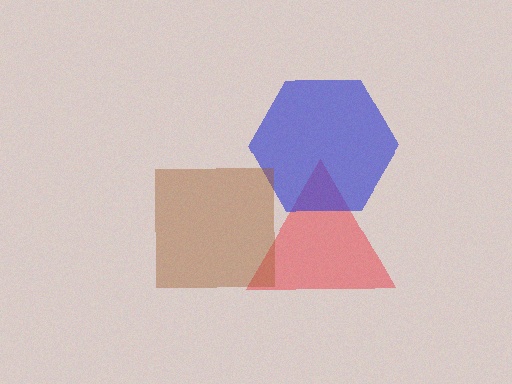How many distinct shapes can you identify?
There are 3 distinct shapes: a red triangle, a blue hexagon, a brown square.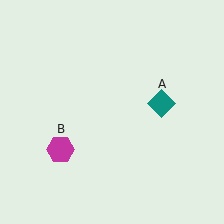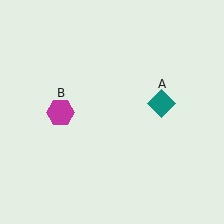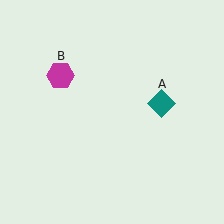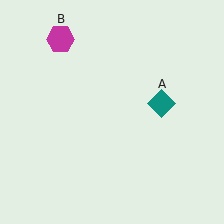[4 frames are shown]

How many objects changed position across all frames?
1 object changed position: magenta hexagon (object B).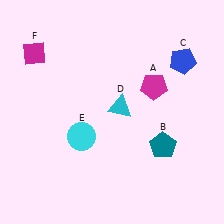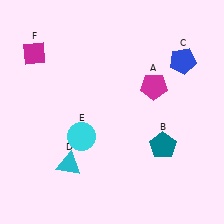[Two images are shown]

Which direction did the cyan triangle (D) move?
The cyan triangle (D) moved down.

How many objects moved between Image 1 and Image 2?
1 object moved between the two images.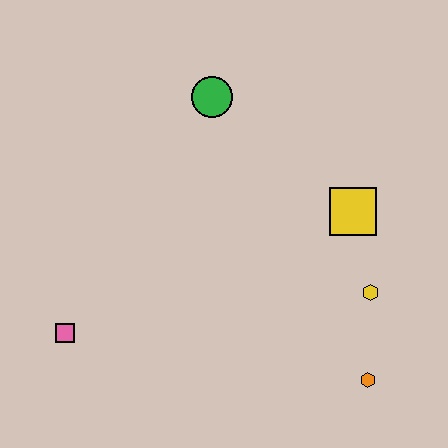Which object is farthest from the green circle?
The orange hexagon is farthest from the green circle.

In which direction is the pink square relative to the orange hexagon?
The pink square is to the left of the orange hexagon.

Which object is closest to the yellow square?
The yellow hexagon is closest to the yellow square.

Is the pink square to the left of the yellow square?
Yes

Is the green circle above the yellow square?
Yes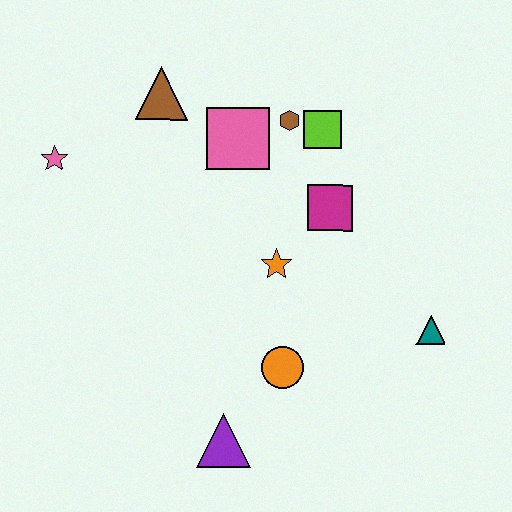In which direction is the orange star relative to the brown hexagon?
The orange star is below the brown hexagon.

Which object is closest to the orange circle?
The purple triangle is closest to the orange circle.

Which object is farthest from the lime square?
The purple triangle is farthest from the lime square.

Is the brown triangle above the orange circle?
Yes